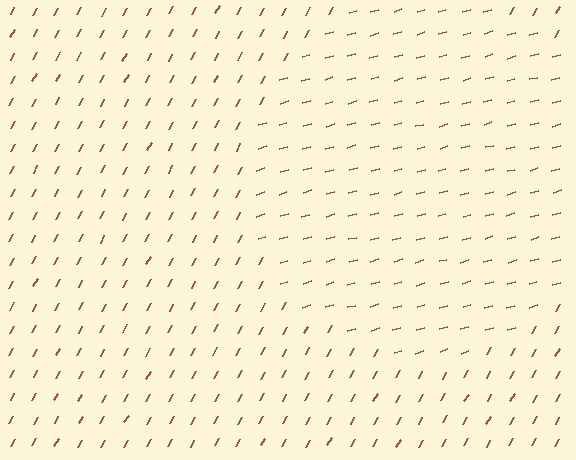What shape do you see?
I see a circle.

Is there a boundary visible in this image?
Yes, there is a texture boundary formed by a change in line orientation.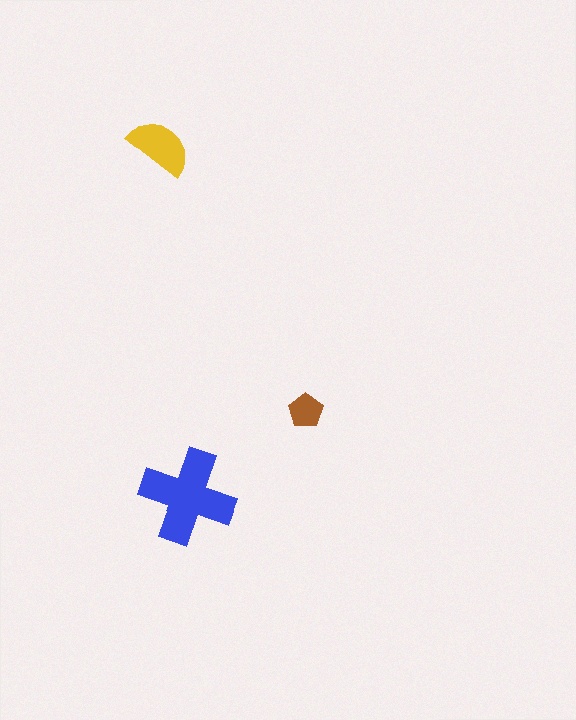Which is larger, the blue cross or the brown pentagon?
The blue cross.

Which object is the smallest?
The brown pentagon.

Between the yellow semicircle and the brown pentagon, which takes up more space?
The yellow semicircle.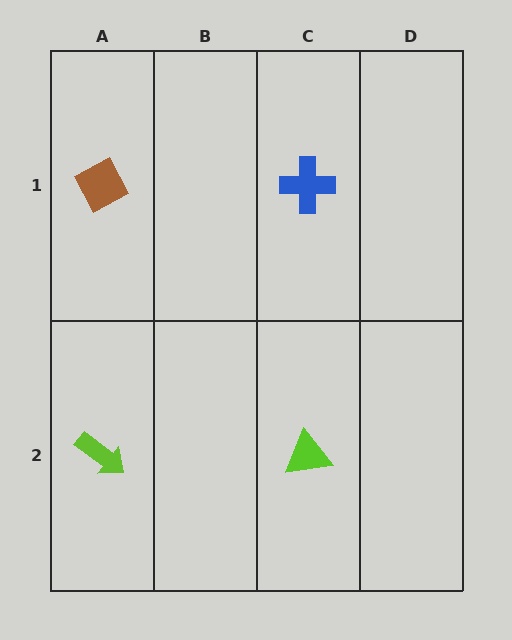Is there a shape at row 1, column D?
No, that cell is empty.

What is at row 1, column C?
A blue cross.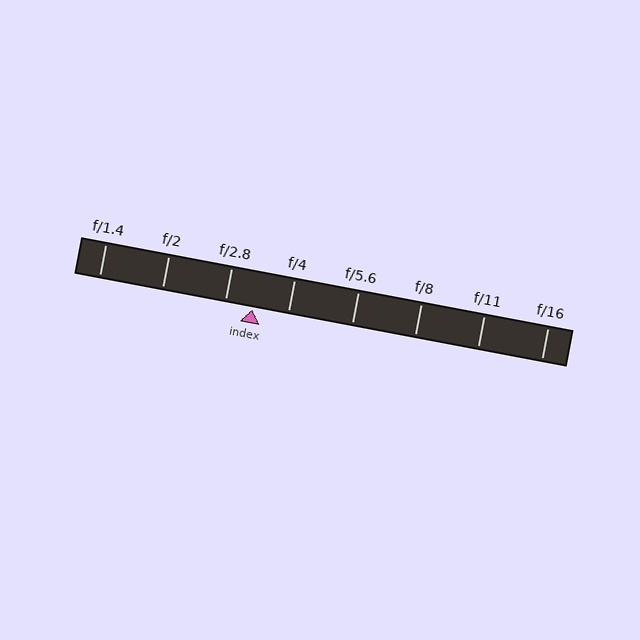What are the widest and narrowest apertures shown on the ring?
The widest aperture shown is f/1.4 and the narrowest is f/16.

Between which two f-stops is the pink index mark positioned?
The index mark is between f/2.8 and f/4.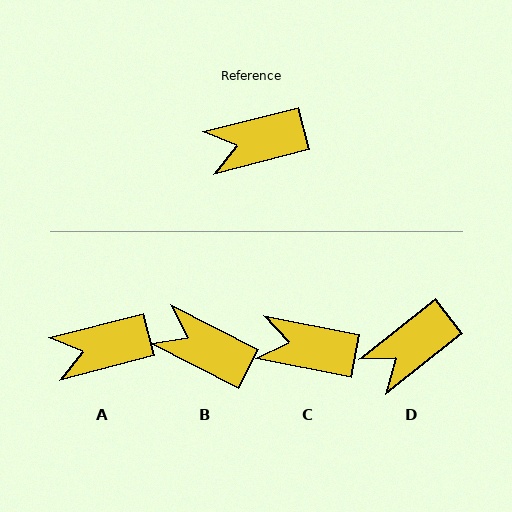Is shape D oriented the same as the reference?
No, it is off by about 24 degrees.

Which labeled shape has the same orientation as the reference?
A.